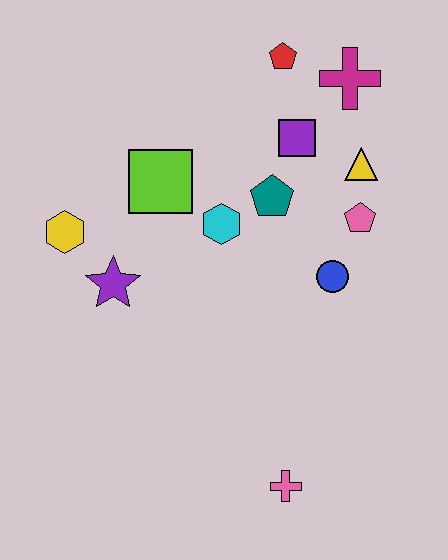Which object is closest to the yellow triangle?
The pink pentagon is closest to the yellow triangle.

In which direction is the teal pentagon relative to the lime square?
The teal pentagon is to the right of the lime square.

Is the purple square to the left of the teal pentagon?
No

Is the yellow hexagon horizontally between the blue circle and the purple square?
No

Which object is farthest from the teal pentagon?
The pink cross is farthest from the teal pentagon.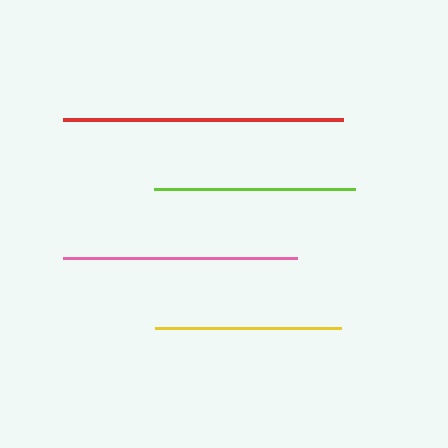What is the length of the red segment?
The red segment is approximately 281 pixels long.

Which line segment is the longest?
The red line is the longest at approximately 281 pixels.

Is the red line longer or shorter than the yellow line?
The red line is longer than the yellow line.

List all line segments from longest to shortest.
From longest to shortest: red, pink, lime, yellow.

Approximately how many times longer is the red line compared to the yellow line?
The red line is approximately 1.5 times the length of the yellow line.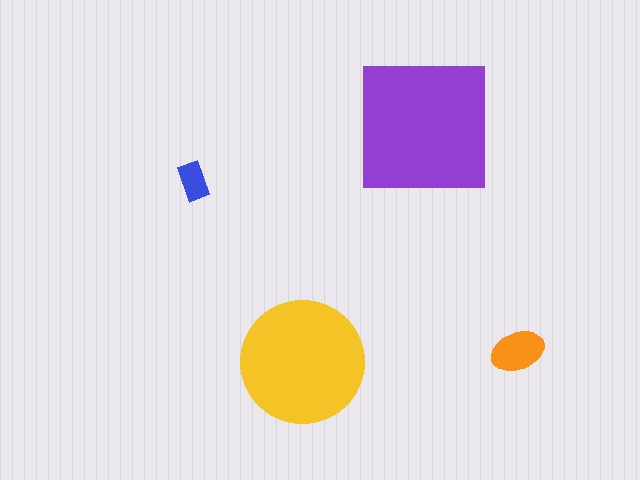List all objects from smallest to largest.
The blue rectangle, the orange ellipse, the yellow circle, the purple square.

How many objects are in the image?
There are 4 objects in the image.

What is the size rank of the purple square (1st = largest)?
1st.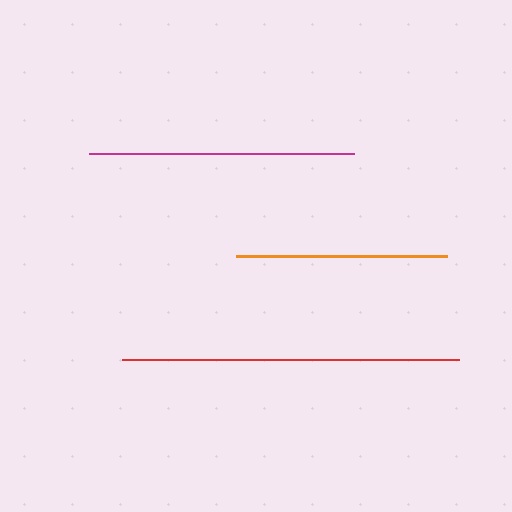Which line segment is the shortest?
The orange line is the shortest at approximately 211 pixels.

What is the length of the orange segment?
The orange segment is approximately 211 pixels long.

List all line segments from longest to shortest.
From longest to shortest: red, magenta, orange.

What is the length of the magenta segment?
The magenta segment is approximately 265 pixels long.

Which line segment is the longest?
The red line is the longest at approximately 337 pixels.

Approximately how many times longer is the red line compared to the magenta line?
The red line is approximately 1.3 times the length of the magenta line.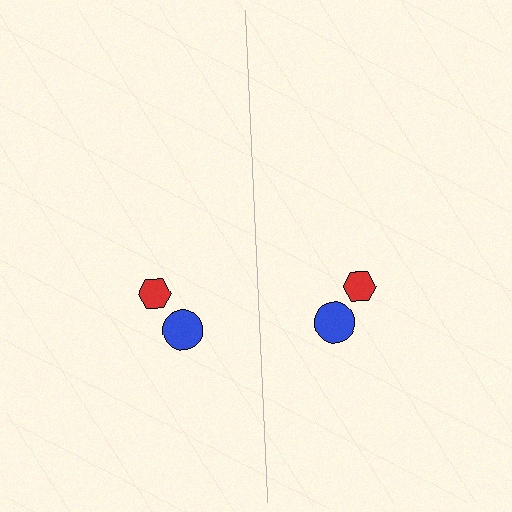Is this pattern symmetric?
Yes, this pattern has bilateral (reflection) symmetry.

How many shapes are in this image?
There are 4 shapes in this image.